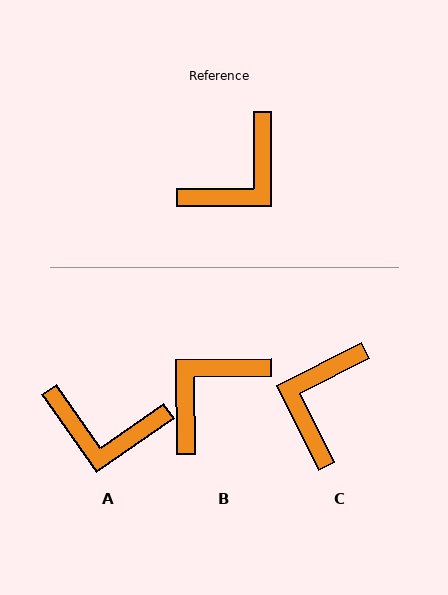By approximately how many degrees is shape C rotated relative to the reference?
Approximately 153 degrees clockwise.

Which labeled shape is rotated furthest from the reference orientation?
B, about 179 degrees away.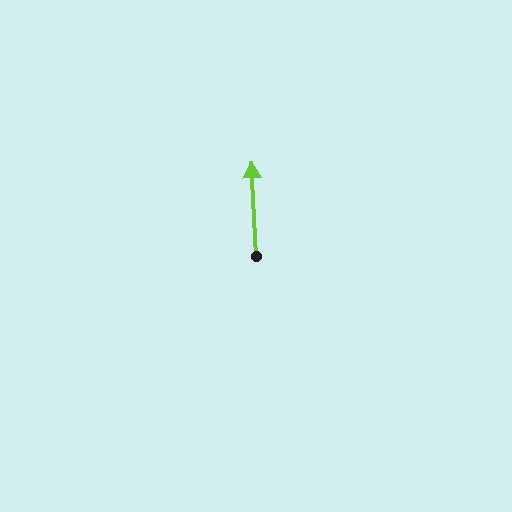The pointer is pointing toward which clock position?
Roughly 12 o'clock.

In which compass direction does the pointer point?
North.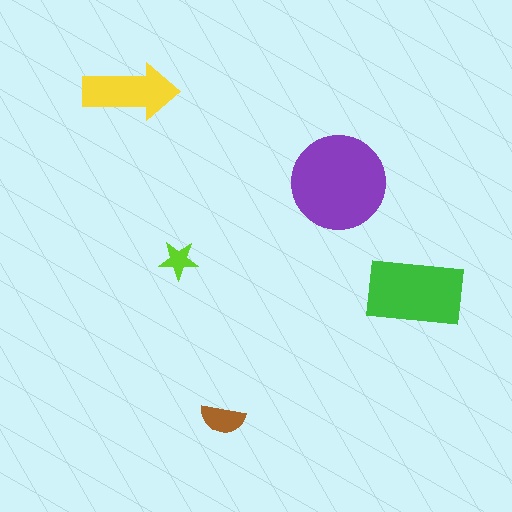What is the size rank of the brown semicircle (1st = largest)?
4th.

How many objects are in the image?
There are 5 objects in the image.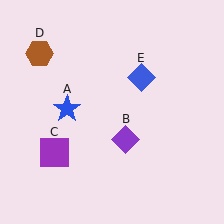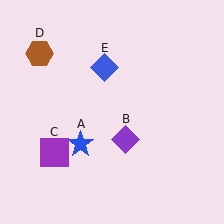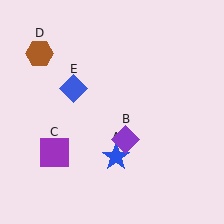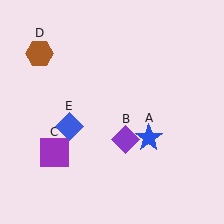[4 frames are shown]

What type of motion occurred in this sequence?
The blue star (object A), blue diamond (object E) rotated counterclockwise around the center of the scene.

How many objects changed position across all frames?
2 objects changed position: blue star (object A), blue diamond (object E).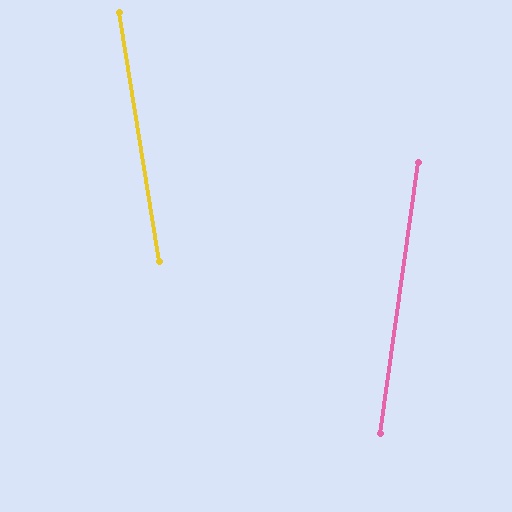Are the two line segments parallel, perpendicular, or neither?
Neither parallel nor perpendicular — they differ by about 17°.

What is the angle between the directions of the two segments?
Approximately 17 degrees.